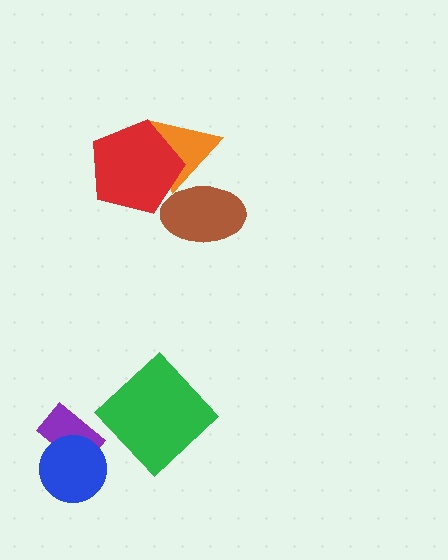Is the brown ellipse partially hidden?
Yes, it is partially covered by another shape.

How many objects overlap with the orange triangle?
2 objects overlap with the orange triangle.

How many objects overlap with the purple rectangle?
1 object overlaps with the purple rectangle.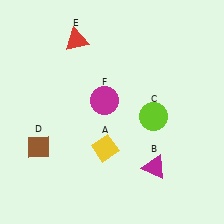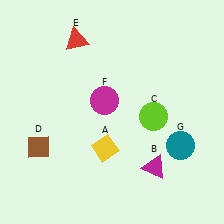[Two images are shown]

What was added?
A teal circle (G) was added in Image 2.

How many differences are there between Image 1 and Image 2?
There is 1 difference between the two images.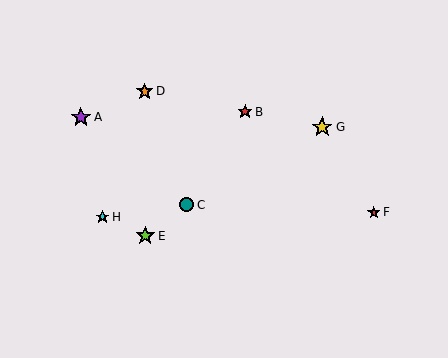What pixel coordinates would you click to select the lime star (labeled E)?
Click at (145, 236) to select the lime star E.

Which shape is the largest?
The yellow star (labeled G) is the largest.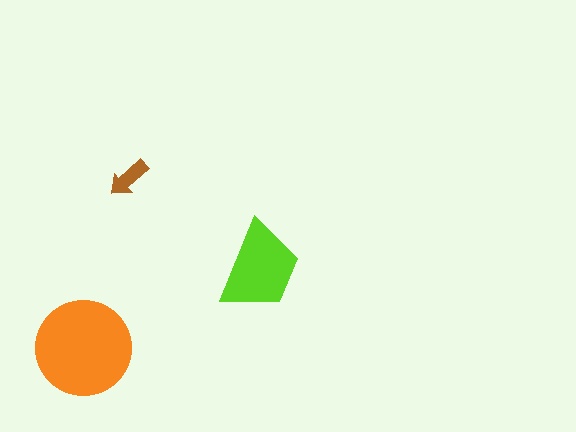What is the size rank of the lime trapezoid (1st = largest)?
2nd.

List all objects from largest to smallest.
The orange circle, the lime trapezoid, the brown arrow.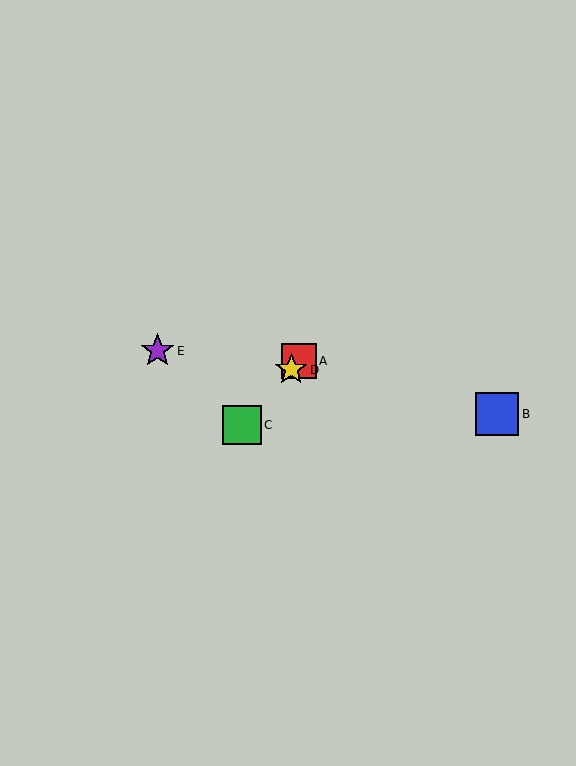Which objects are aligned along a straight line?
Objects A, C, D are aligned along a straight line.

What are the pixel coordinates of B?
Object B is at (497, 414).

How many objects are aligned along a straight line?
3 objects (A, C, D) are aligned along a straight line.